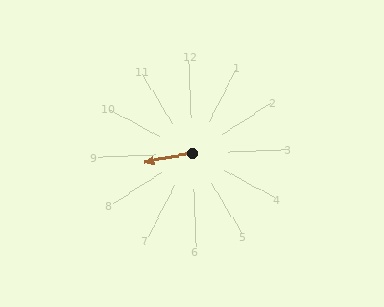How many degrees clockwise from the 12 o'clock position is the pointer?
Approximately 262 degrees.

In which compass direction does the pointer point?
West.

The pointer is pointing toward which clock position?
Roughly 9 o'clock.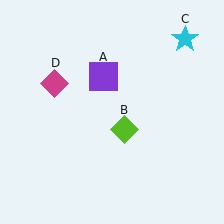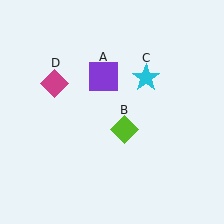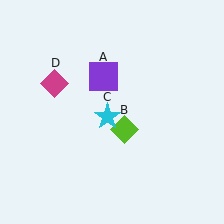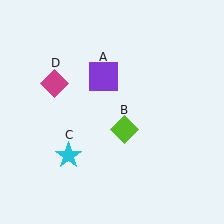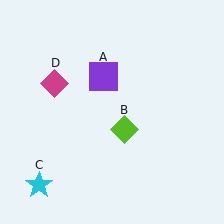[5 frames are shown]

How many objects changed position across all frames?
1 object changed position: cyan star (object C).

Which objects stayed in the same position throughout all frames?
Purple square (object A) and lime diamond (object B) and magenta diamond (object D) remained stationary.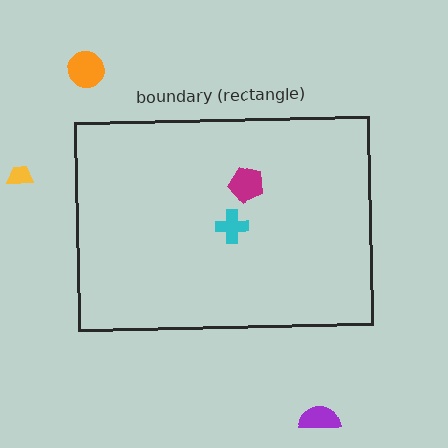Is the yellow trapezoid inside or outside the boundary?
Outside.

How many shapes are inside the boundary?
2 inside, 3 outside.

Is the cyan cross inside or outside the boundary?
Inside.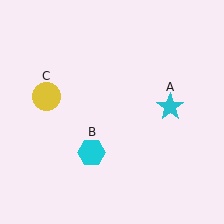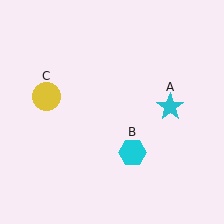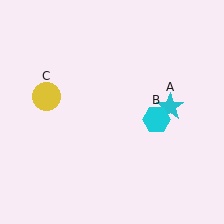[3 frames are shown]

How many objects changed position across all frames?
1 object changed position: cyan hexagon (object B).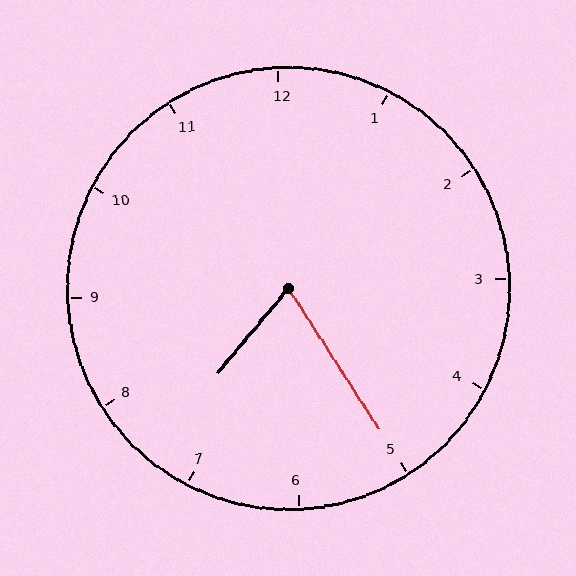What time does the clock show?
7:25.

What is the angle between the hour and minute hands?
Approximately 72 degrees.